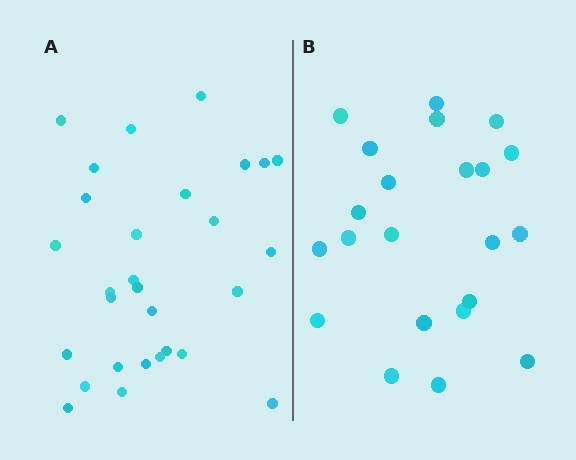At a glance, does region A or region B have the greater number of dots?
Region A (the left region) has more dots.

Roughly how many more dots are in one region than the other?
Region A has roughly 8 or so more dots than region B.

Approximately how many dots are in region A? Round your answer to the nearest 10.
About 30 dots. (The exact count is 29, which rounds to 30.)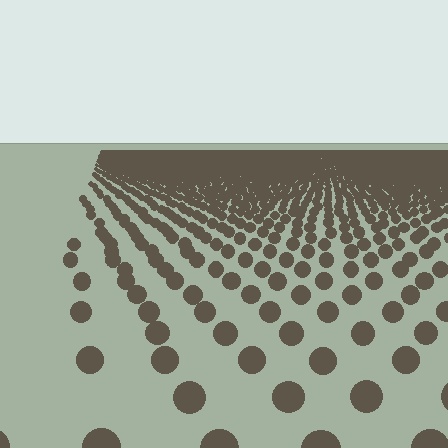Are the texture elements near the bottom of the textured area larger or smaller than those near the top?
Larger. Near the bottom, elements are closer to the viewer and appear at a bigger on-screen size.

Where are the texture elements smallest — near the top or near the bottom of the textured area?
Near the top.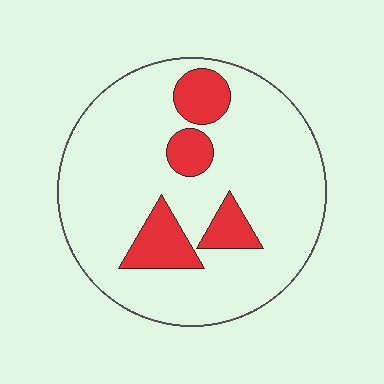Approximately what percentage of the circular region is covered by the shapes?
Approximately 15%.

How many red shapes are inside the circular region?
4.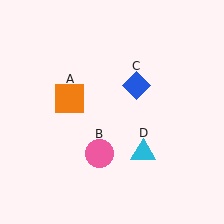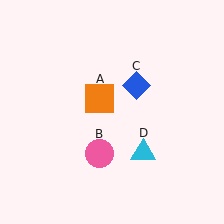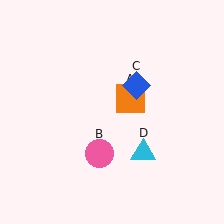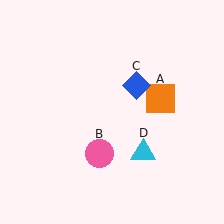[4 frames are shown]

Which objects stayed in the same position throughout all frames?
Pink circle (object B) and blue diamond (object C) and cyan triangle (object D) remained stationary.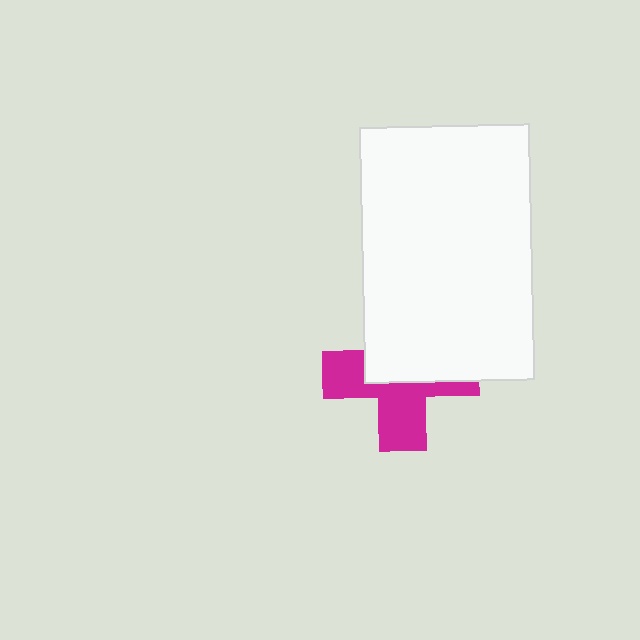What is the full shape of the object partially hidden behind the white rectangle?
The partially hidden object is a magenta cross.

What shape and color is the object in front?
The object in front is a white rectangle.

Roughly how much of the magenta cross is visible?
About half of it is visible (roughly 49%).